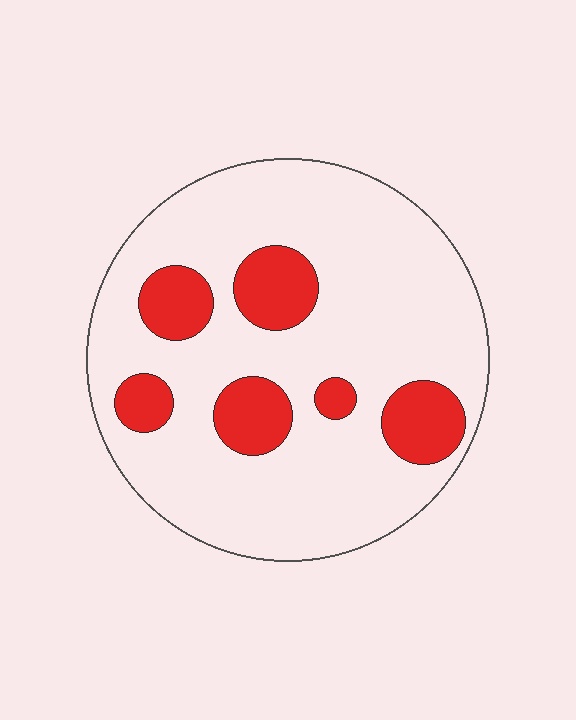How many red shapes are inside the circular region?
6.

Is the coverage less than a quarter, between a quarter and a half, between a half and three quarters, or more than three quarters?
Less than a quarter.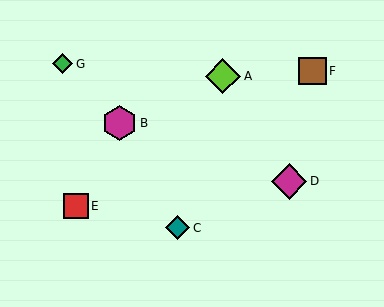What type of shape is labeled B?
Shape B is a magenta hexagon.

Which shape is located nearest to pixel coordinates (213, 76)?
The lime diamond (labeled A) at (223, 76) is nearest to that location.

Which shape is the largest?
The lime diamond (labeled A) is the largest.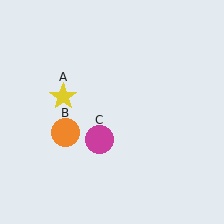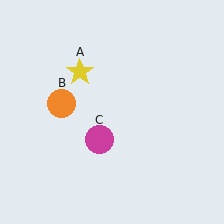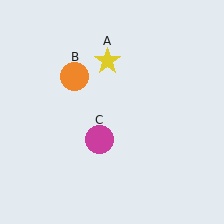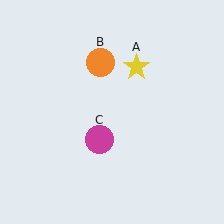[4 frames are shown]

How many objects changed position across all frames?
2 objects changed position: yellow star (object A), orange circle (object B).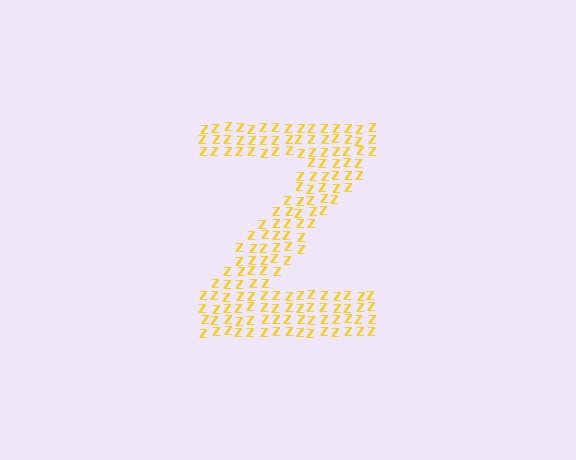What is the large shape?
The large shape is the letter Z.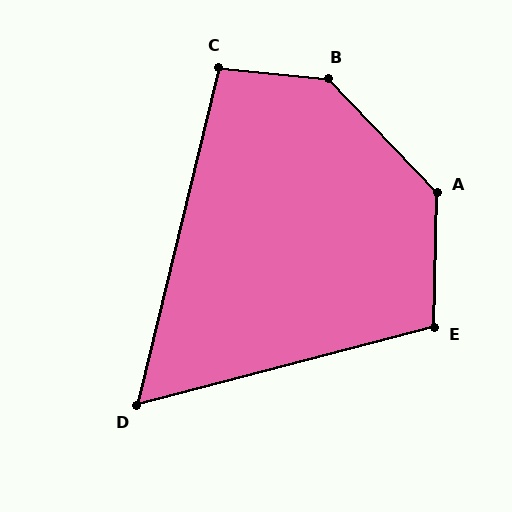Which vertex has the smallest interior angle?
D, at approximately 62 degrees.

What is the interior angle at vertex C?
Approximately 98 degrees (obtuse).